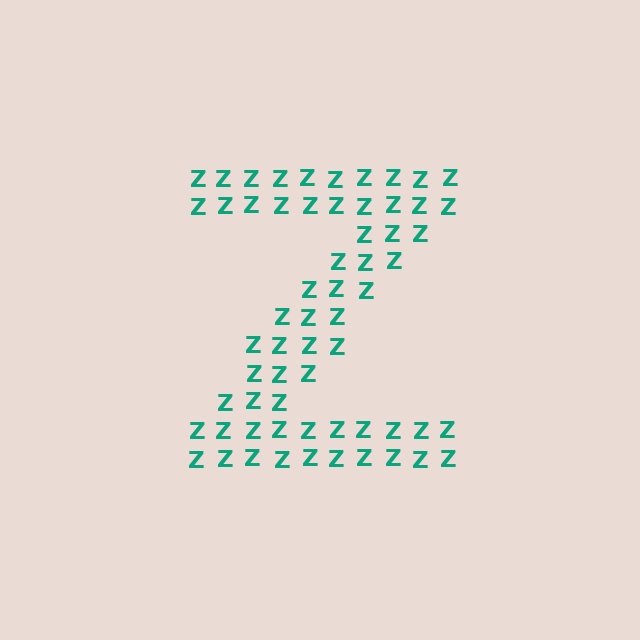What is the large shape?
The large shape is the letter Z.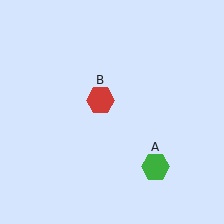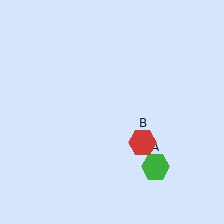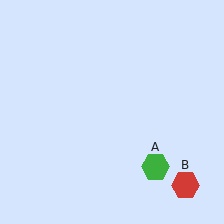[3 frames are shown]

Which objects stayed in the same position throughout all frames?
Green hexagon (object A) remained stationary.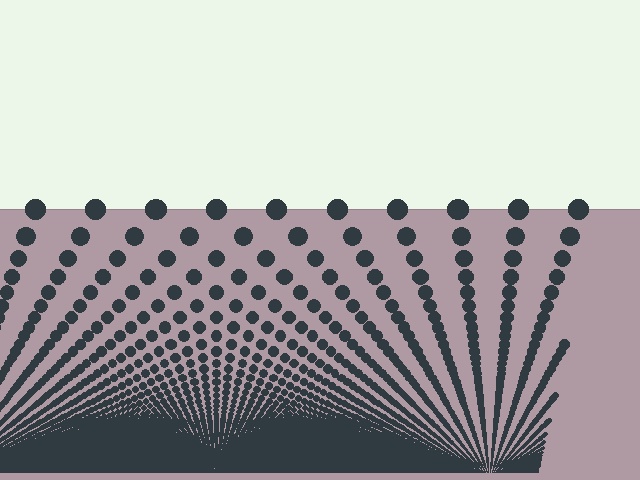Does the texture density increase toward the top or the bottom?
Density increases toward the bottom.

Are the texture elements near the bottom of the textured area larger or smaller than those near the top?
Smaller. The gradient is inverted — elements near the bottom are smaller and denser.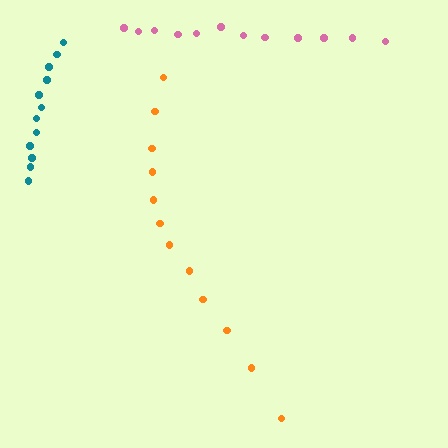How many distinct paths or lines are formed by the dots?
There are 3 distinct paths.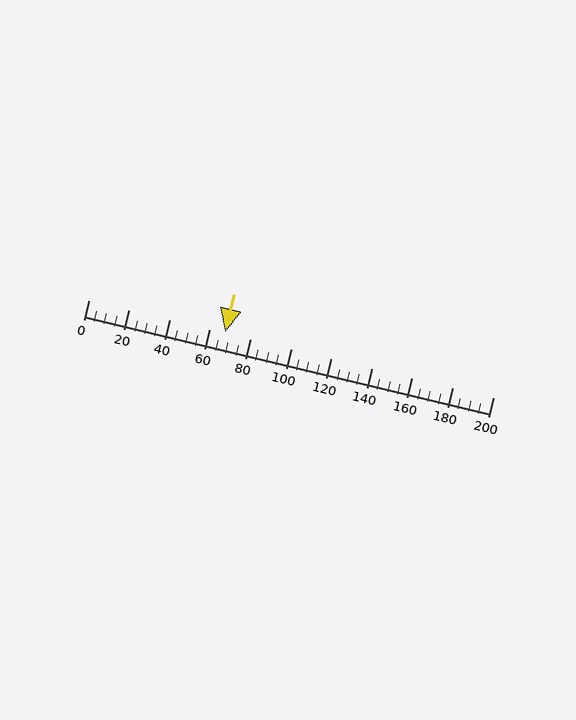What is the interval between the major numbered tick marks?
The major tick marks are spaced 20 units apart.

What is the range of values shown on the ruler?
The ruler shows values from 0 to 200.